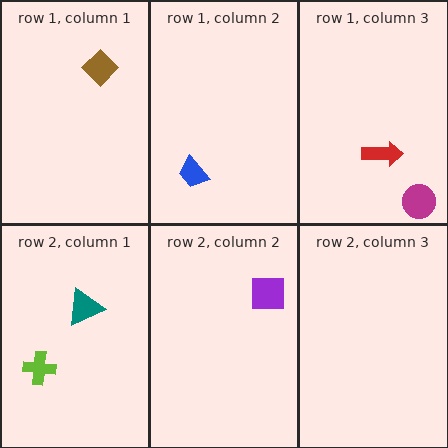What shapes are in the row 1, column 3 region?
The red arrow, the magenta circle.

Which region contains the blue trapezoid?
The row 1, column 2 region.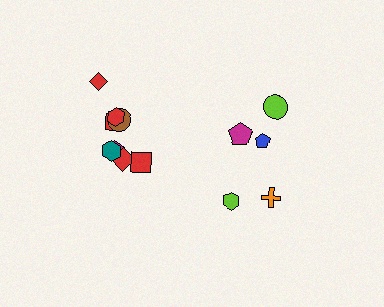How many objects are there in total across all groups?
There are 13 objects.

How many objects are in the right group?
There are 5 objects.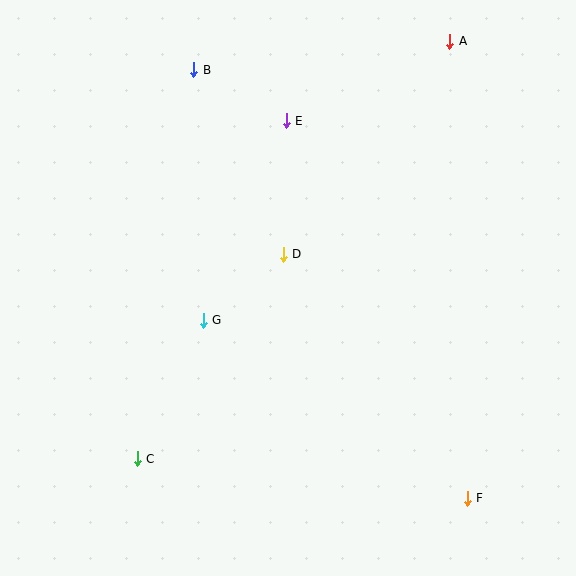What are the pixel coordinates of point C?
Point C is at (137, 459).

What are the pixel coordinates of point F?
Point F is at (467, 498).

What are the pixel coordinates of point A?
Point A is at (450, 41).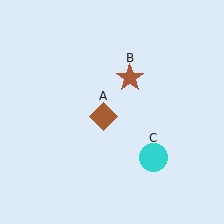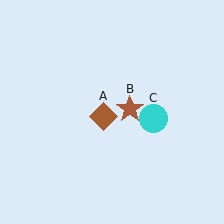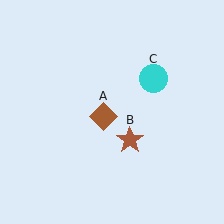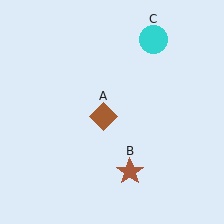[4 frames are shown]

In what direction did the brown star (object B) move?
The brown star (object B) moved down.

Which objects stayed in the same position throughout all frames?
Brown diamond (object A) remained stationary.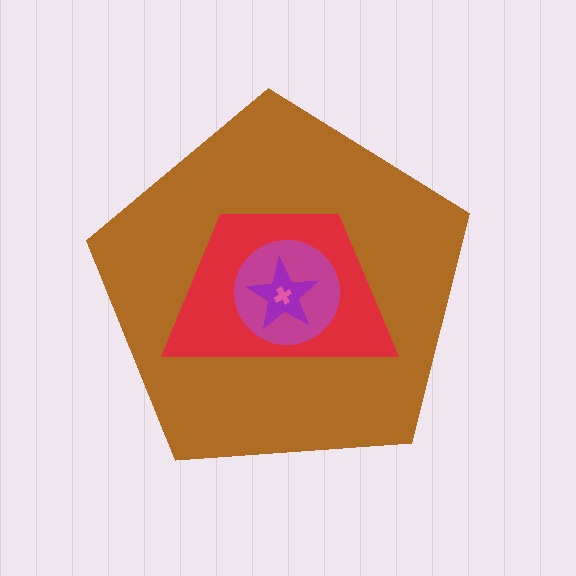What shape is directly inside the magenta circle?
The purple star.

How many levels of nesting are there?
5.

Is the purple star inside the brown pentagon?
Yes.